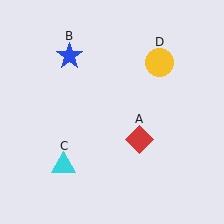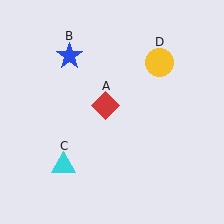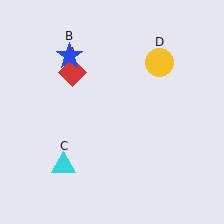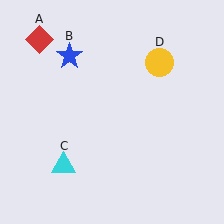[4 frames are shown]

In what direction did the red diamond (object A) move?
The red diamond (object A) moved up and to the left.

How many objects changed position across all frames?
1 object changed position: red diamond (object A).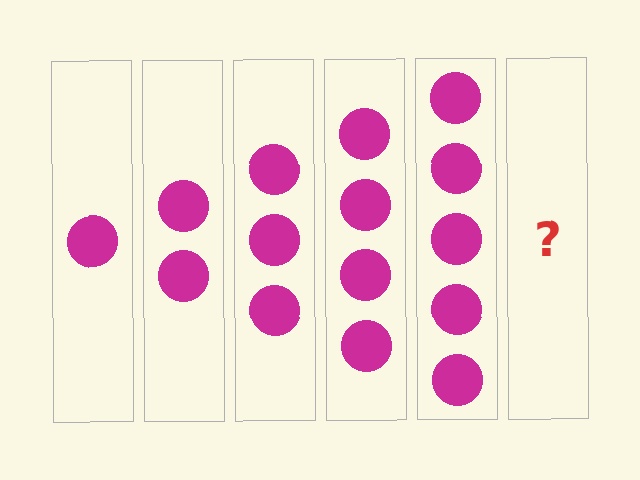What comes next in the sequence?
The next element should be 6 circles.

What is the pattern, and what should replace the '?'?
The pattern is that each step adds one more circle. The '?' should be 6 circles.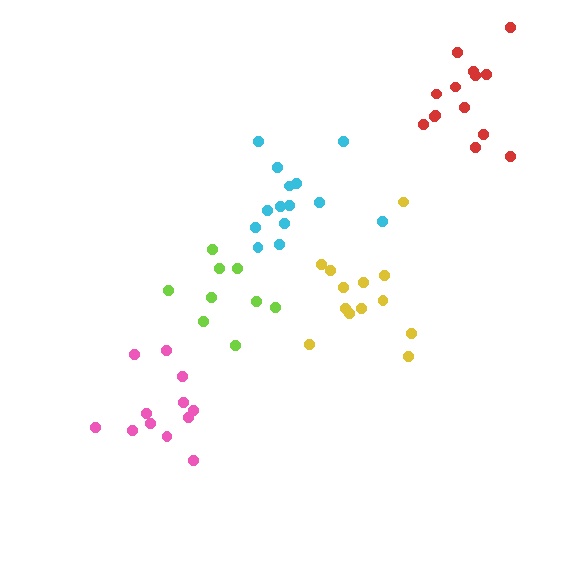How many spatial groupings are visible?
There are 5 spatial groupings.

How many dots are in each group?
Group 1: 13 dots, Group 2: 12 dots, Group 3: 14 dots, Group 4: 9 dots, Group 5: 14 dots (62 total).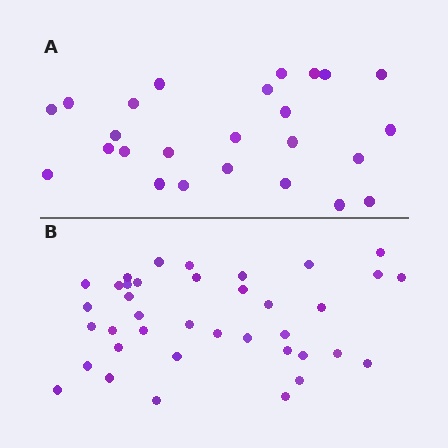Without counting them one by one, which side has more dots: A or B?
Region B (the bottom region) has more dots.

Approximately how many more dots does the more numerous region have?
Region B has approximately 15 more dots than region A.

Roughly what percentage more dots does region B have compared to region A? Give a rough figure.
About 50% more.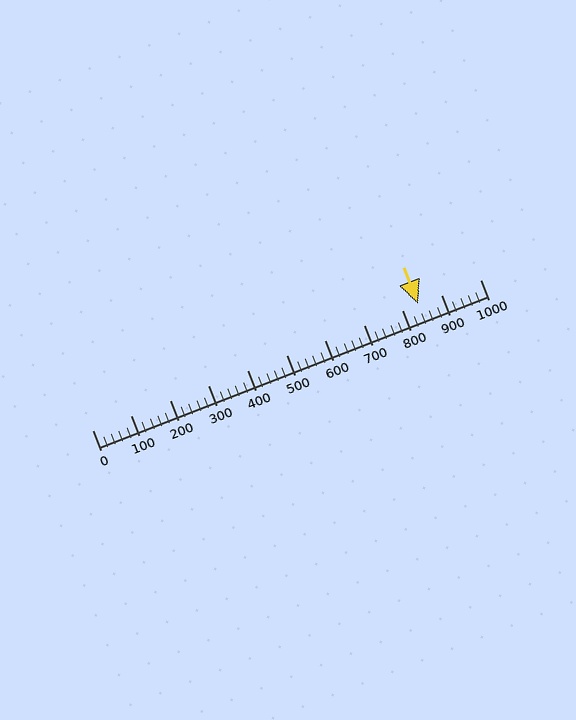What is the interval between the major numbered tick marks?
The major tick marks are spaced 100 units apart.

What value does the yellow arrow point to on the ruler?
The yellow arrow points to approximately 840.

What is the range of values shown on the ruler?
The ruler shows values from 0 to 1000.